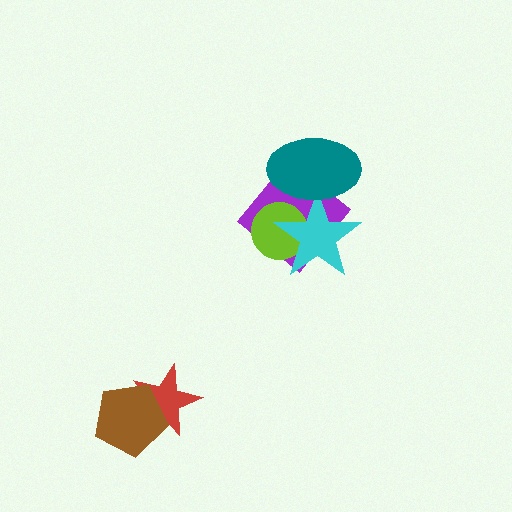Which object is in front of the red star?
The brown pentagon is in front of the red star.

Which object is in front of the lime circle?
The cyan star is in front of the lime circle.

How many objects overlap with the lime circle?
2 objects overlap with the lime circle.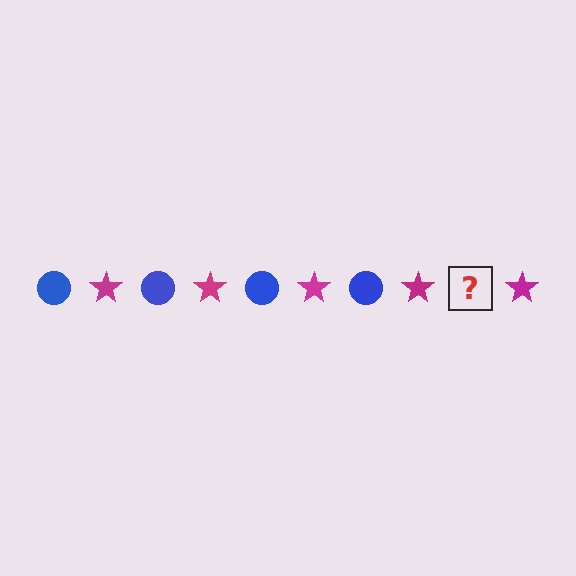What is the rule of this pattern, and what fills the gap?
The rule is that the pattern alternates between blue circle and magenta star. The gap should be filled with a blue circle.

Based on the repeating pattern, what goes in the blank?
The blank should be a blue circle.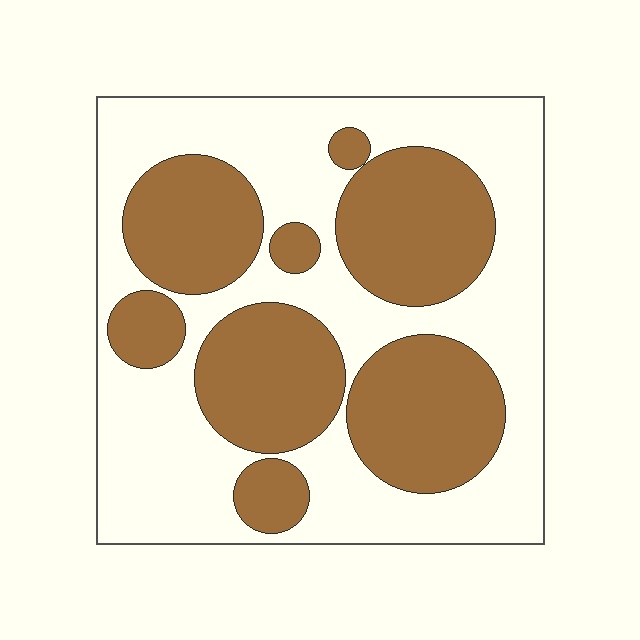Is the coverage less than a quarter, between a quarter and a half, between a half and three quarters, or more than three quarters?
Between a quarter and a half.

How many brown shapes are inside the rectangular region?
8.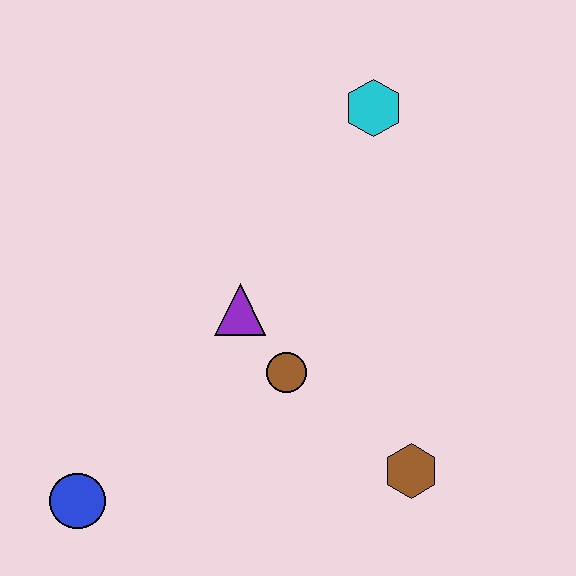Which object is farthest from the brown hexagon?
The cyan hexagon is farthest from the brown hexagon.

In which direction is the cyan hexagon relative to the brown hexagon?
The cyan hexagon is above the brown hexagon.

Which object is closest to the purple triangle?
The brown circle is closest to the purple triangle.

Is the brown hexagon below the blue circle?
No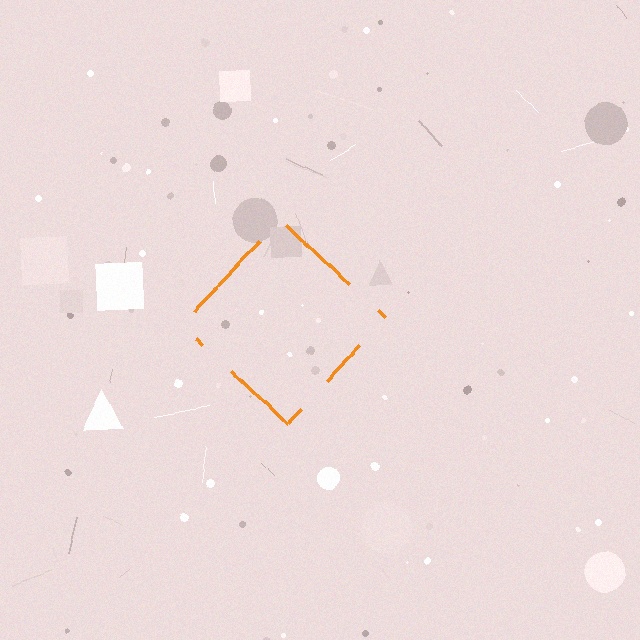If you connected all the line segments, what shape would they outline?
They would outline a diamond.